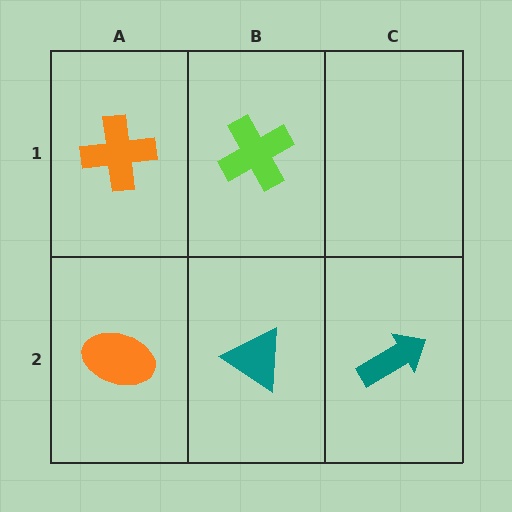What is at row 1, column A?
An orange cross.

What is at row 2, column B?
A teal triangle.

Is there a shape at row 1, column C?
No, that cell is empty.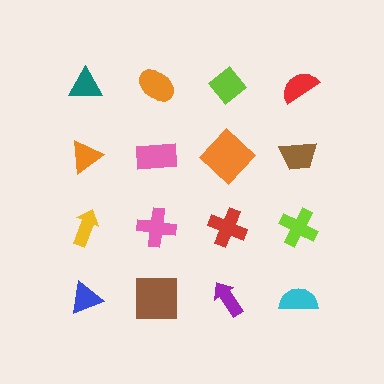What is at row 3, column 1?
A yellow arrow.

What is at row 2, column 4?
A brown trapezoid.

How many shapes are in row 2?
4 shapes.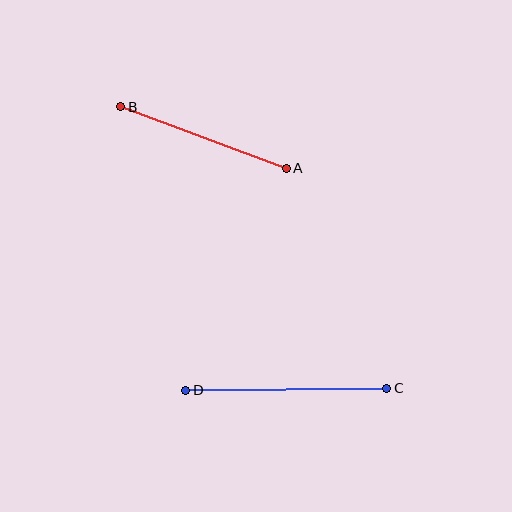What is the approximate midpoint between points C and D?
The midpoint is at approximately (286, 389) pixels.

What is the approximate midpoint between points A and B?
The midpoint is at approximately (204, 137) pixels.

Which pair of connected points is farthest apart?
Points C and D are farthest apart.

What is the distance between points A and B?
The distance is approximately 177 pixels.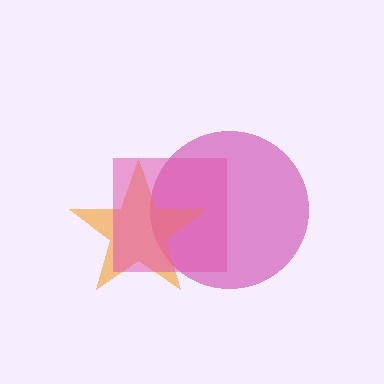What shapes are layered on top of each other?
The layered shapes are: a magenta circle, an orange star, a pink square.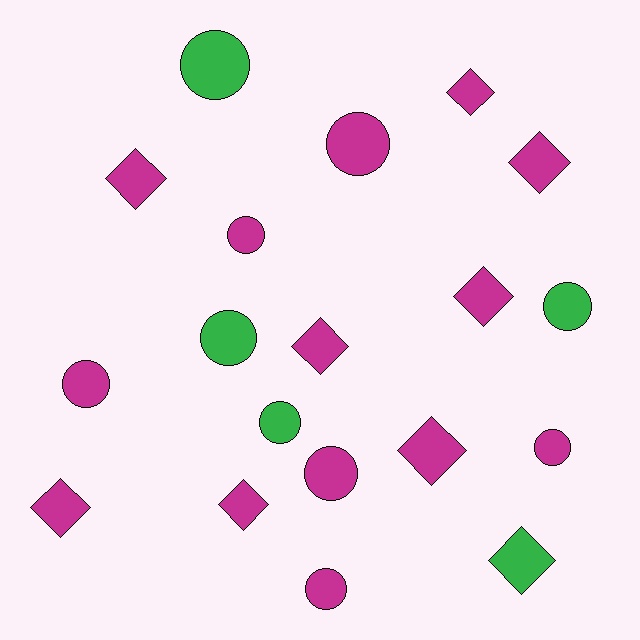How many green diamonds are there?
There is 1 green diamond.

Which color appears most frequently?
Magenta, with 14 objects.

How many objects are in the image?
There are 19 objects.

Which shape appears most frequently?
Circle, with 10 objects.